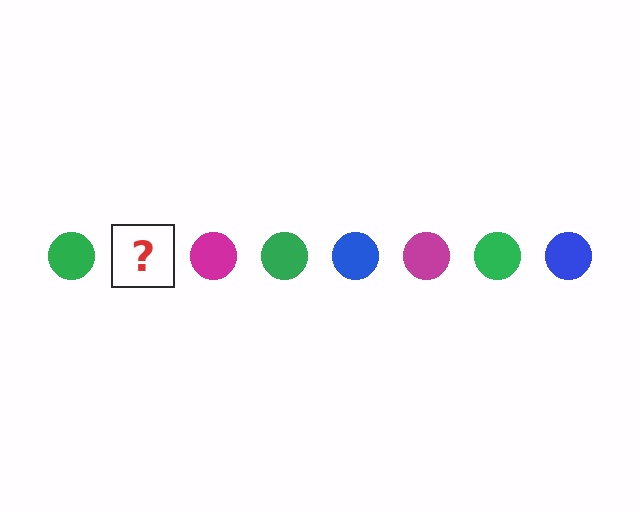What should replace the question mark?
The question mark should be replaced with a blue circle.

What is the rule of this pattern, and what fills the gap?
The rule is that the pattern cycles through green, blue, magenta circles. The gap should be filled with a blue circle.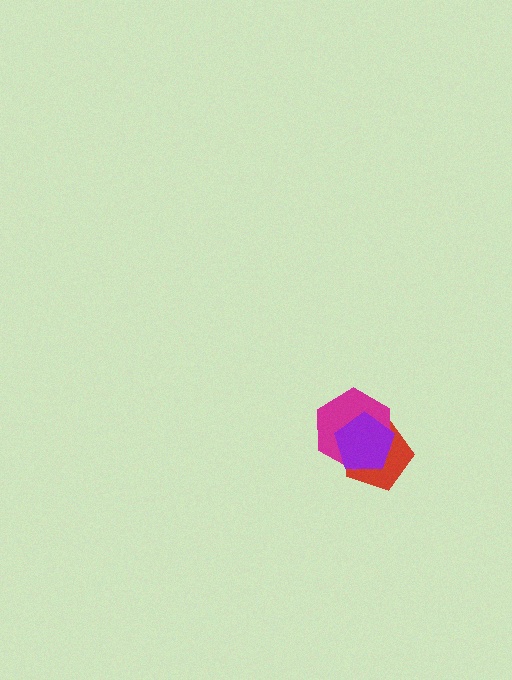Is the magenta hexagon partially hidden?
Yes, it is partially covered by another shape.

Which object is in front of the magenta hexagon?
The purple pentagon is in front of the magenta hexagon.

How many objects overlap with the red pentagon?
2 objects overlap with the red pentagon.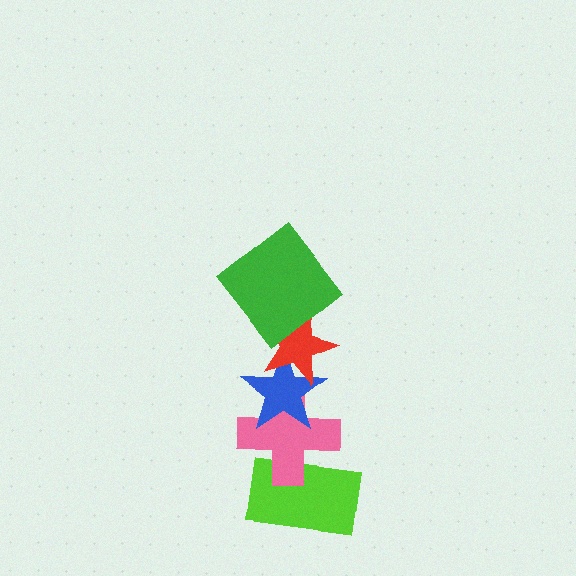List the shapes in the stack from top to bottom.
From top to bottom: the green diamond, the red star, the blue star, the pink cross, the lime rectangle.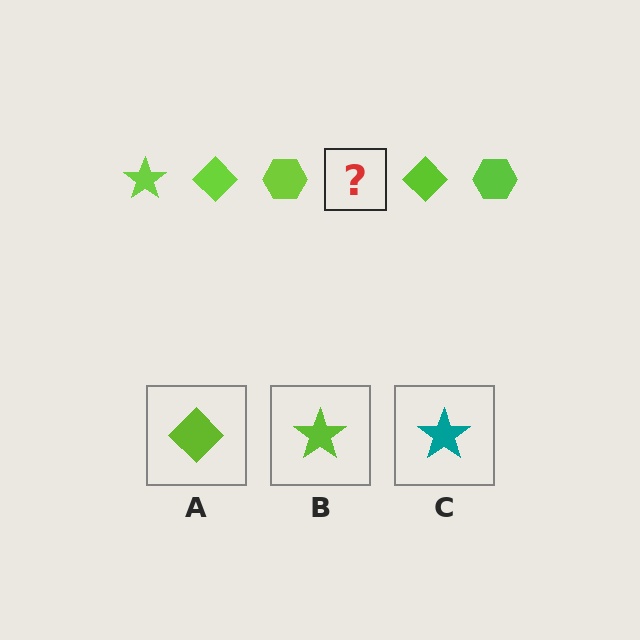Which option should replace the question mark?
Option B.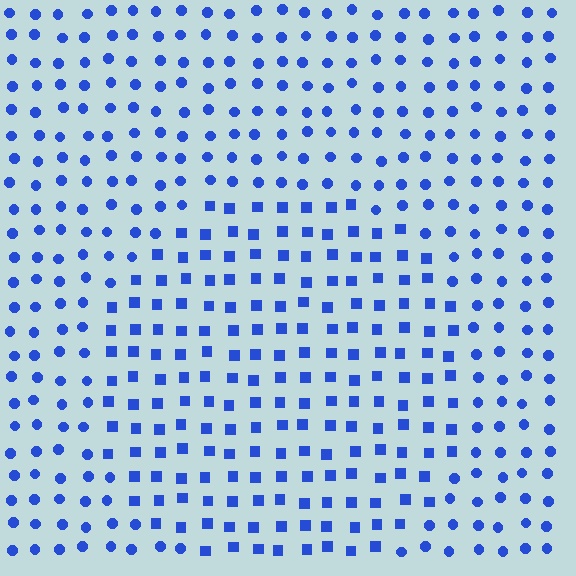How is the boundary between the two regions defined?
The boundary is defined by a change in element shape: squares inside vs. circles outside. All elements share the same color and spacing.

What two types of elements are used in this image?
The image uses squares inside the circle region and circles outside it.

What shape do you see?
I see a circle.